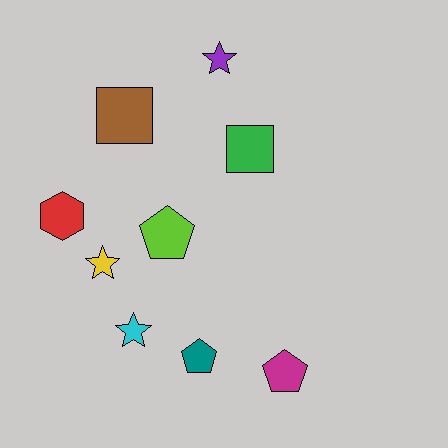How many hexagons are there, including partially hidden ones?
There is 1 hexagon.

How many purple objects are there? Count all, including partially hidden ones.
There is 1 purple object.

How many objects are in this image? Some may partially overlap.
There are 9 objects.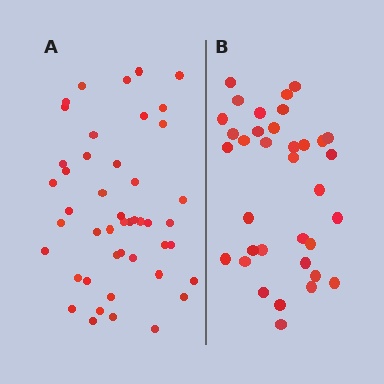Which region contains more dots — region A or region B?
Region A (the left region) has more dots.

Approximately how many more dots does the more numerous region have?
Region A has roughly 12 or so more dots than region B.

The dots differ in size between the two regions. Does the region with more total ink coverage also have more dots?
No. Region B has more total ink coverage because its dots are larger, but region A actually contains more individual dots. Total area can be misleading — the number of items is what matters here.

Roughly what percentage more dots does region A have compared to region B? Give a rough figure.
About 30% more.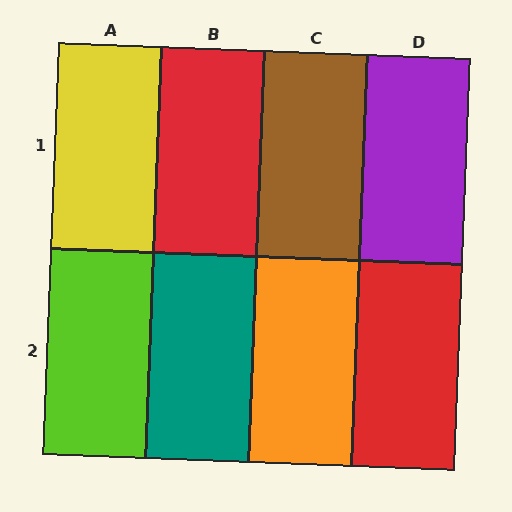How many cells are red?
2 cells are red.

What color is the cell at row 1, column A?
Yellow.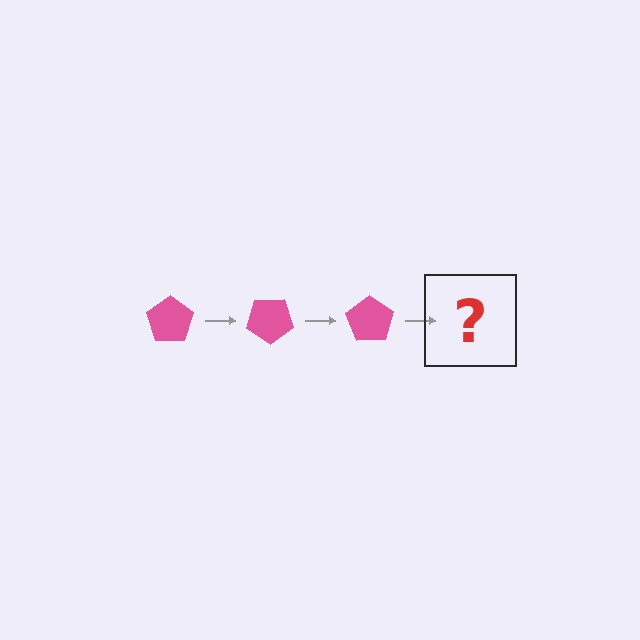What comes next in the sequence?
The next element should be a pink pentagon rotated 105 degrees.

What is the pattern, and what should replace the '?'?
The pattern is that the pentagon rotates 35 degrees each step. The '?' should be a pink pentagon rotated 105 degrees.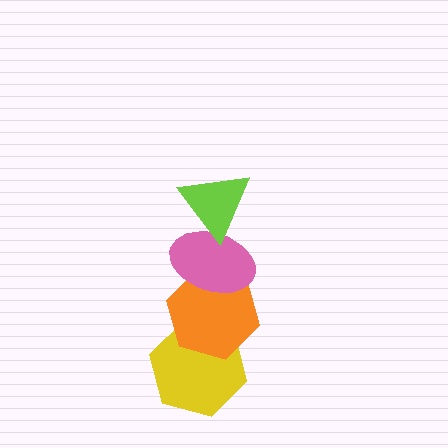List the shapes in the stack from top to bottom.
From top to bottom: the lime triangle, the pink ellipse, the orange hexagon, the yellow hexagon.